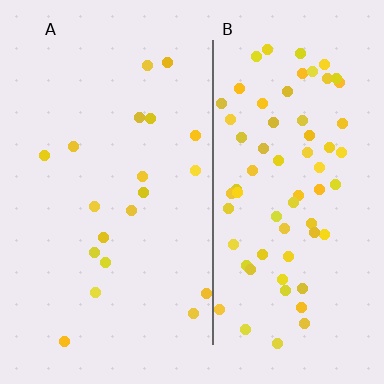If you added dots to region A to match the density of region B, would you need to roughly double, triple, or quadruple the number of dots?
Approximately quadruple.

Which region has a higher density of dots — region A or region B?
B (the right).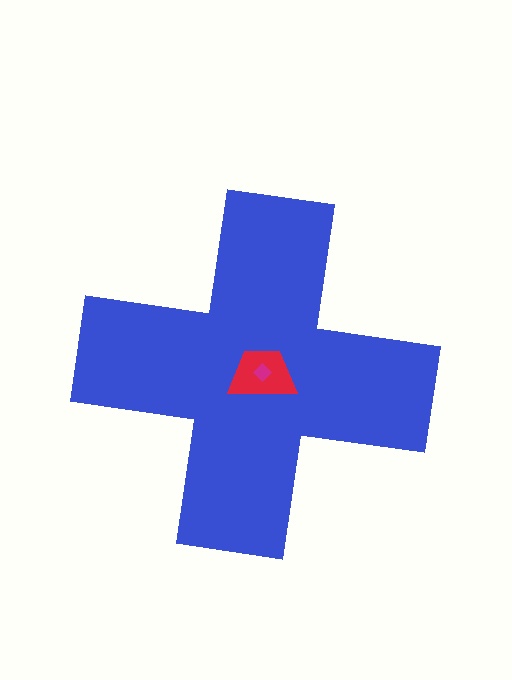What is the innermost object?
The magenta diamond.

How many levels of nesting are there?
3.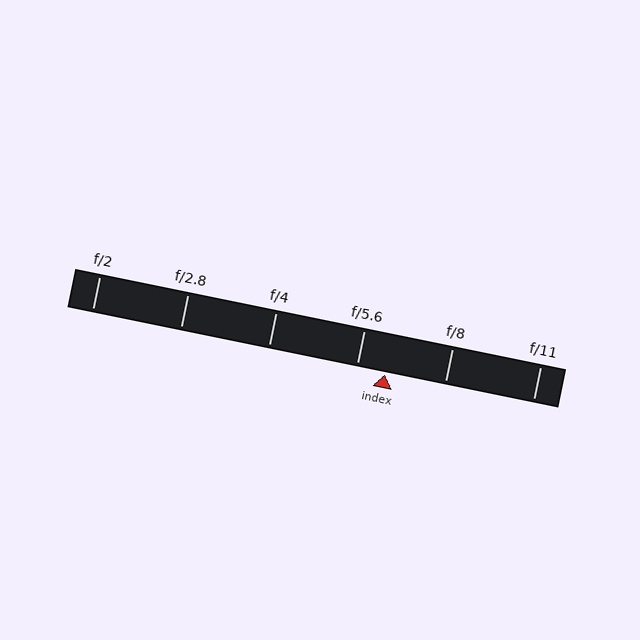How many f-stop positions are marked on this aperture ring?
There are 6 f-stop positions marked.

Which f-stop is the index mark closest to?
The index mark is closest to f/5.6.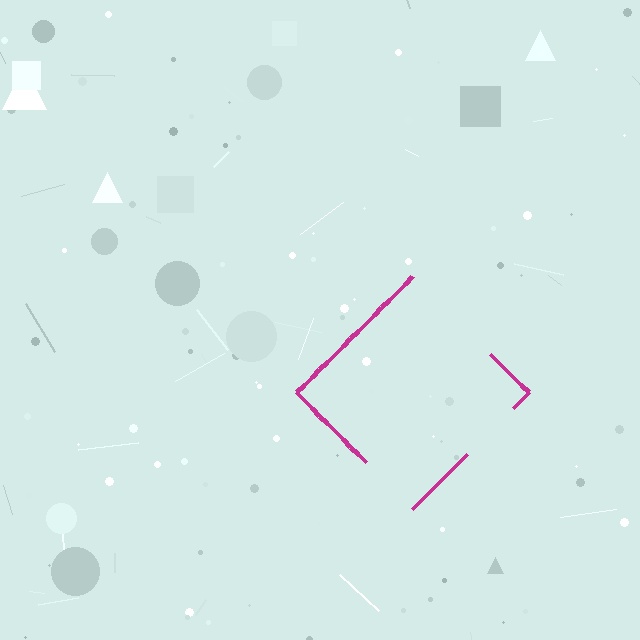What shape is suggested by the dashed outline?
The dashed outline suggests a diamond.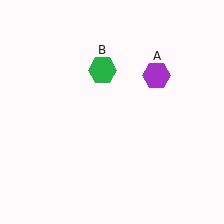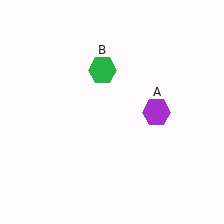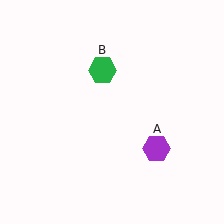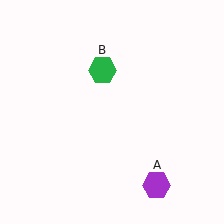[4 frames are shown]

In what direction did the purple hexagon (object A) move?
The purple hexagon (object A) moved down.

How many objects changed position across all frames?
1 object changed position: purple hexagon (object A).